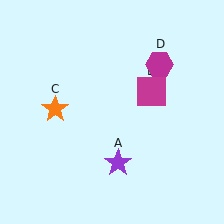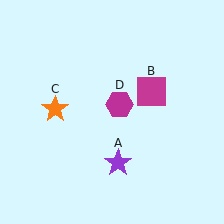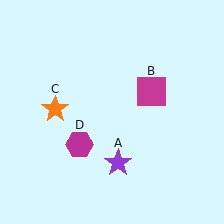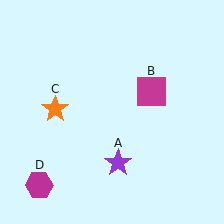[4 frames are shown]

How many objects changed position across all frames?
1 object changed position: magenta hexagon (object D).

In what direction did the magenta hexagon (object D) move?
The magenta hexagon (object D) moved down and to the left.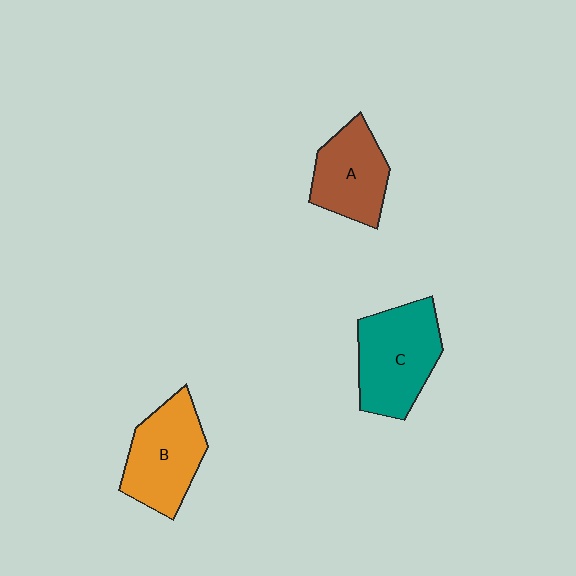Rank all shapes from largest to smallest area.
From largest to smallest: C (teal), B (orange), A (brown).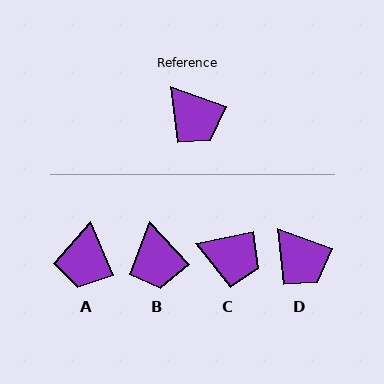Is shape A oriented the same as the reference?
No, it is off by about 48 degrees.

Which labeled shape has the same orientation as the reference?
D.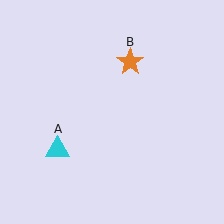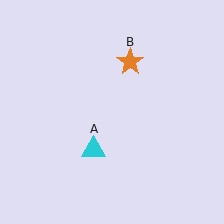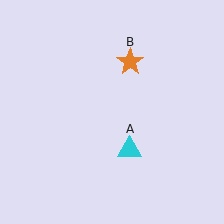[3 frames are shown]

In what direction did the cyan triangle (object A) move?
The cyan triangle (object A) moved right.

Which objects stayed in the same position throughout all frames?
Orange star (object B) remained stationary.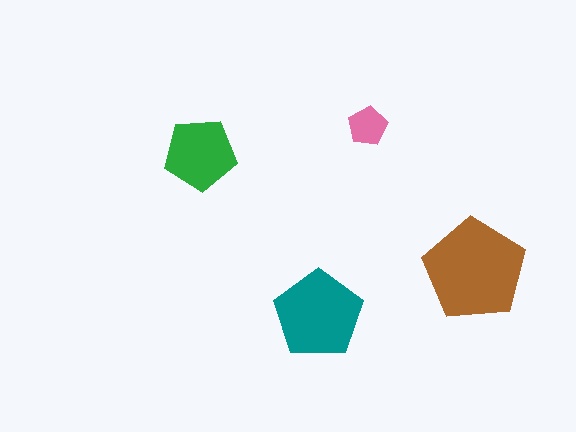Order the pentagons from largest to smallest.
the brown one, the teal one, the green one, the pink one.